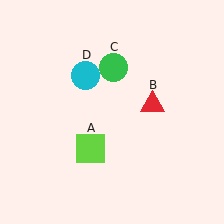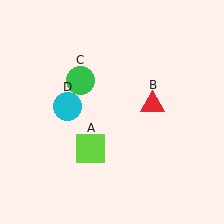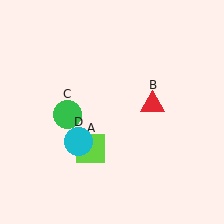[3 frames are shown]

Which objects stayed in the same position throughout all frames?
Lime square (object A) and red triangle (object B) remained stationary.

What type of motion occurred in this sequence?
The green circle (object C), cyan circle (object D) rotated counterclockwise around the center of the scene.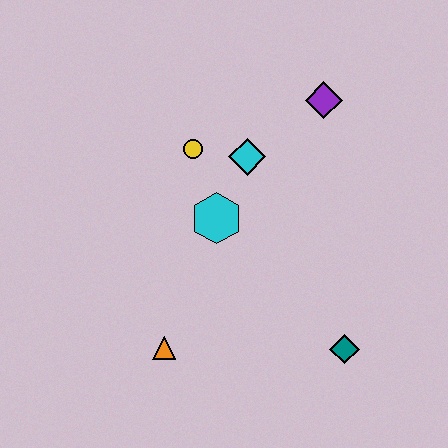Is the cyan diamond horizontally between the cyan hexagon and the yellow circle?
No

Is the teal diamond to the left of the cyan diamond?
No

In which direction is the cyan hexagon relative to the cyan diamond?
The cyan hexagon is below the cyan diamond.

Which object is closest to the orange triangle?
The cyan hexagon is closest to the orange triangle.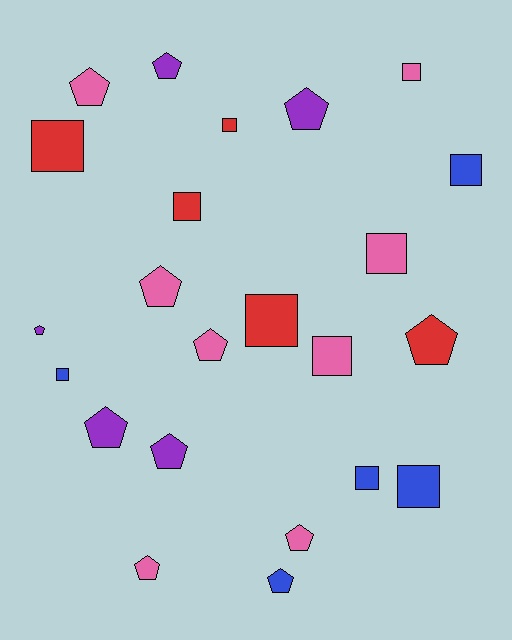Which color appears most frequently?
Pink, with 8 objects.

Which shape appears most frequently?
Pentagon, with 12 objects.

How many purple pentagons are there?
There are 5 purple pentagons.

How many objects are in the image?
There are 23 objects.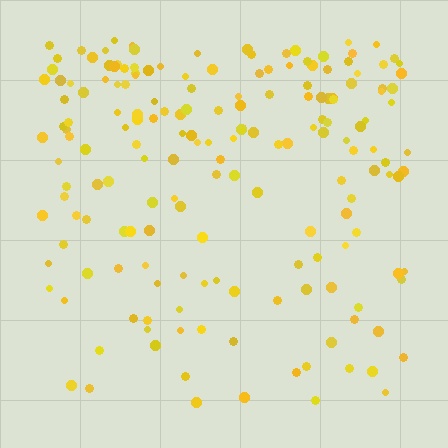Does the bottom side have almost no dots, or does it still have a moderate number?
Still a moderate number, just noticeably fewer than the top.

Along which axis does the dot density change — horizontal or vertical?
Vertical.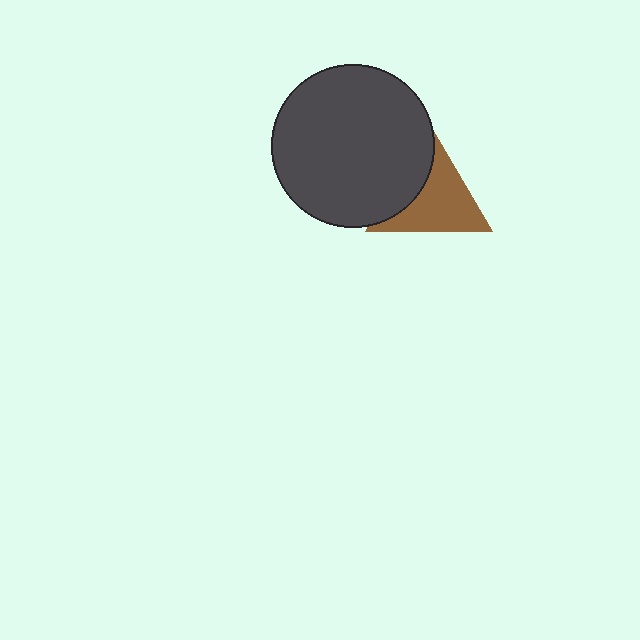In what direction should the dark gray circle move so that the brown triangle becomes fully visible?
The dark gray circle should move left. That is the shortest direction to clear the overlap and leave the brown triangle fully visible.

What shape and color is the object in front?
The object in front is a dark gray circle.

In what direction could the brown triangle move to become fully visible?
The brown triangle could move right. That would shift it out from behind the dark gray circle entirely.